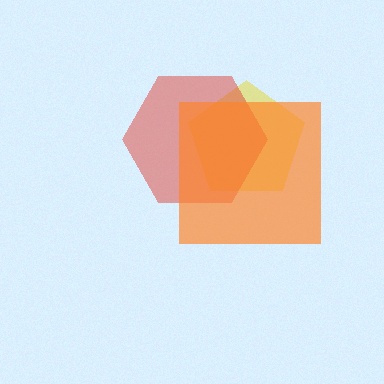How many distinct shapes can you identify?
There are 3 distinct shapes: a yellow pentagon, a red hexagon, an orange square.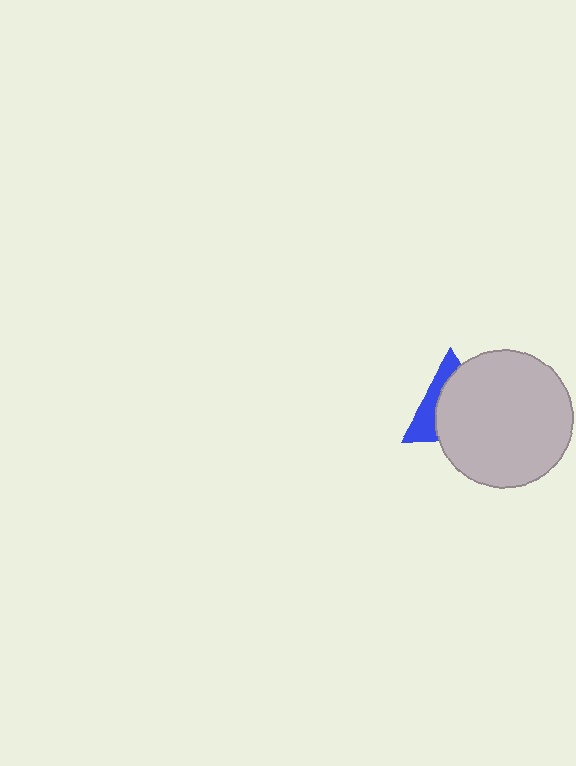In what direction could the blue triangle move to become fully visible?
The blue triangle could move left. That would shift it out from behind the light gray circle entirely.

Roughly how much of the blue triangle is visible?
A small part of it is visible (roughly 34%).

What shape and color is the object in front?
The object in front is a light gray circle.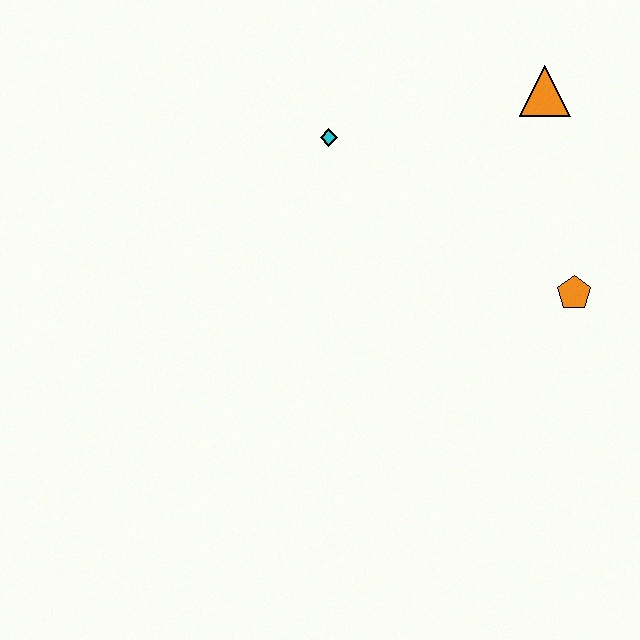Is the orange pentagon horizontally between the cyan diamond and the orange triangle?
No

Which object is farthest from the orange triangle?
The cyan diamond is farthest from the orange triangle.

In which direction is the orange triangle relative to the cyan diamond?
The orange triangle is to the right of the cyan diamond.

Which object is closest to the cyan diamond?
The orange triangle is closest to the cyan diamond.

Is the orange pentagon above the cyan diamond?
No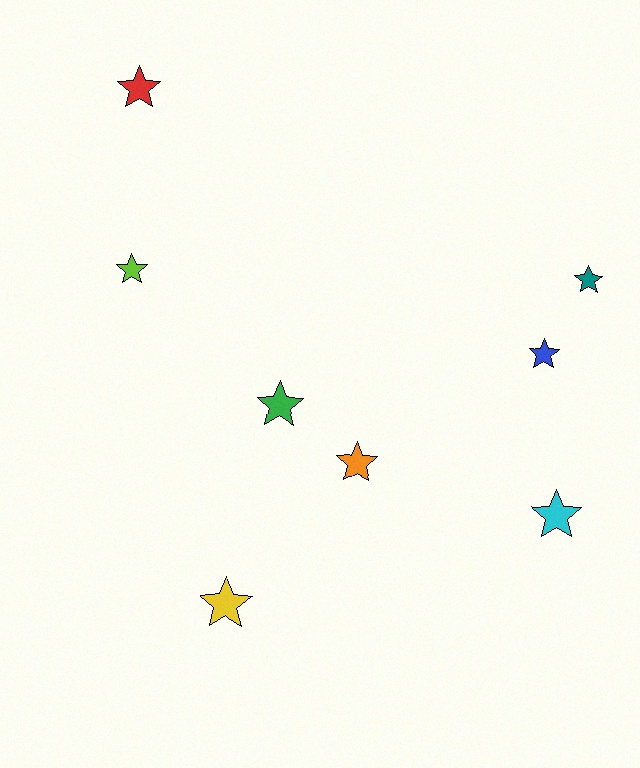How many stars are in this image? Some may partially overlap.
There are 8 stars.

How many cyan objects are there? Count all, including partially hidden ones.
There is 1 cyan object.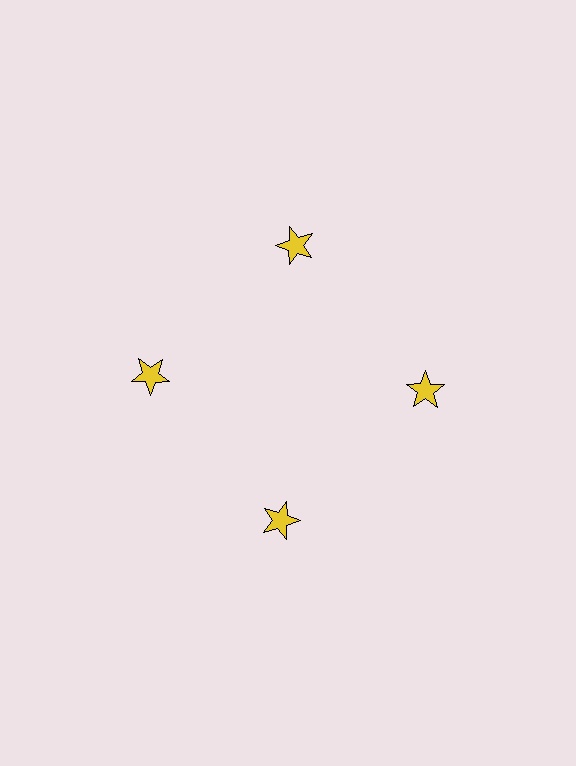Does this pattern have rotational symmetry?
Yes, this pattern has 4-fold rotational symmetry. It looks the same after rotating 90 degrees around the center.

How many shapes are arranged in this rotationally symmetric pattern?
There are 4 shapes, arranged in 4 groups of 1.